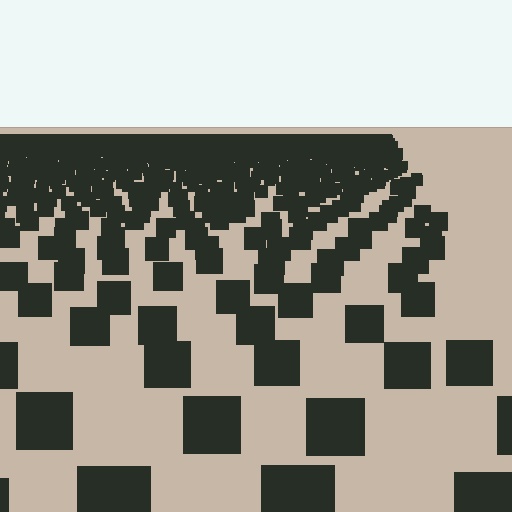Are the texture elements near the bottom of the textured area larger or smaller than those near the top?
Larger. Near the bottom, elements are closer to the viewer and appear at a bigger on-screen size.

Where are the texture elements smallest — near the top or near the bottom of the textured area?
Near the top.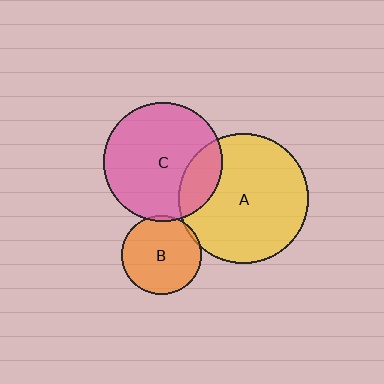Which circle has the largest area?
Circle A (yellow).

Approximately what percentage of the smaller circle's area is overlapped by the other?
Approximately 20%.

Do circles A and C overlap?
Yes.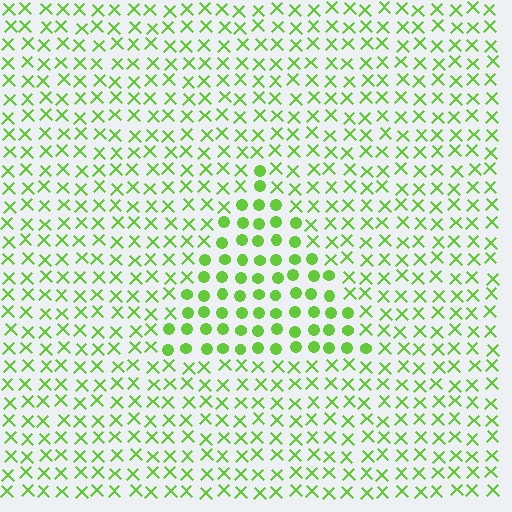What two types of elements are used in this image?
The image uses circles inside the triangle region and X marks outside it.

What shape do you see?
I see a triangle.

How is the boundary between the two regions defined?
The boundary is defined by a change in element shape: circles inside vs. X marks outside. All elements share the same color and spacing.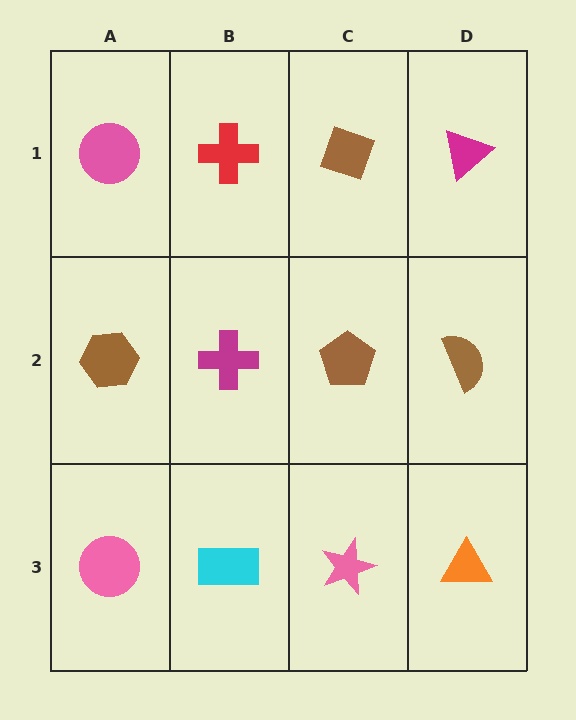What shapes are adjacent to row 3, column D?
A brown semicircle (row 2, column D), a pink star (row 3, column C).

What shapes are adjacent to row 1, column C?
A brown pentagon (row 2, column C), a red cross (row 1, column B), a magenta triangle (row 1, column D).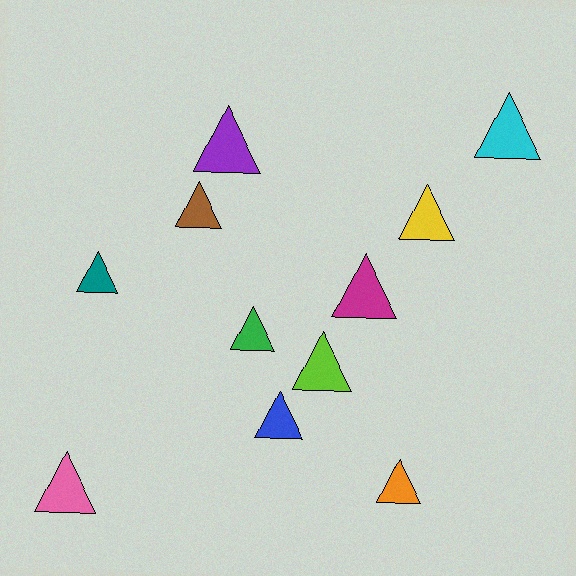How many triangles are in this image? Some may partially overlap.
There are 11 triangles.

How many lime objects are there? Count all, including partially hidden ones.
There is 1 lime object.